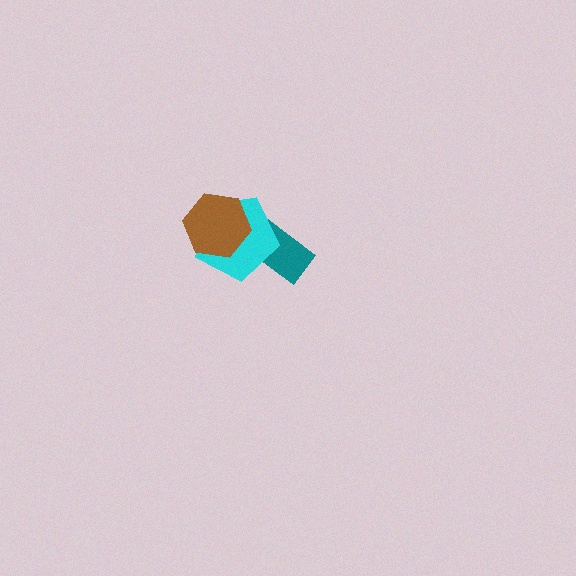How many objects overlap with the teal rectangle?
1 object overlaps with the teal rectangle.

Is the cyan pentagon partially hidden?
Yes, it is partially covered by another shape.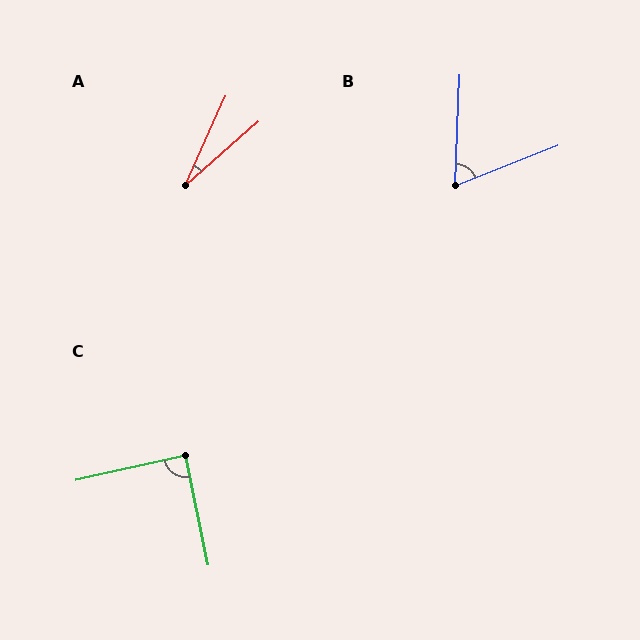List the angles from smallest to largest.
A (24°), B (66°), C (89°).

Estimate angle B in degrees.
Approximately 66 degrees.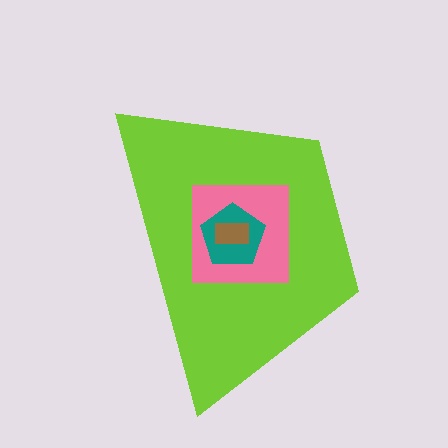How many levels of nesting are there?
4.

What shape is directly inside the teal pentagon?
The brown rectangle.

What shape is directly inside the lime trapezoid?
The pink square.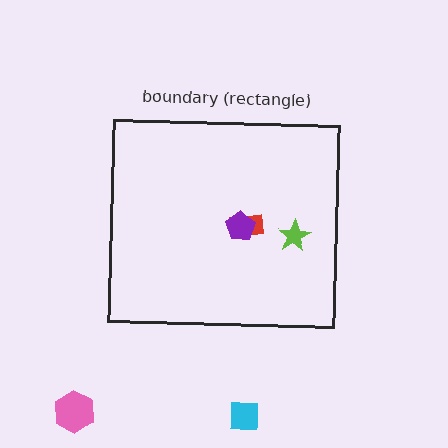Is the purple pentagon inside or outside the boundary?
Inside.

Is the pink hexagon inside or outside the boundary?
Outside.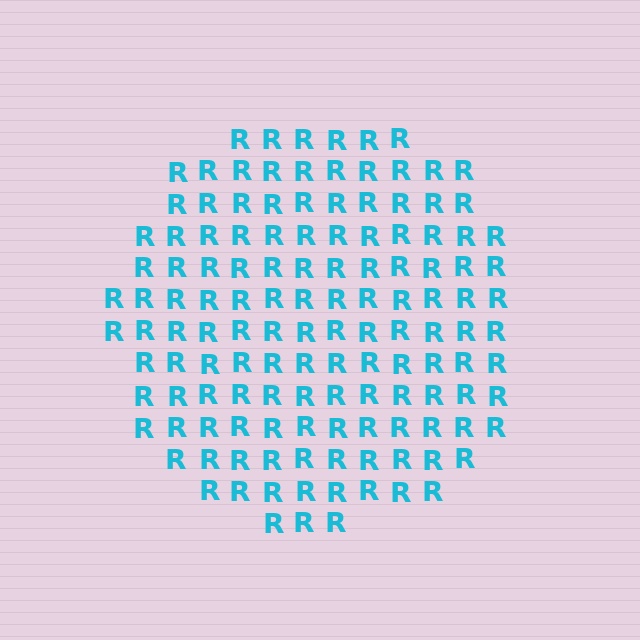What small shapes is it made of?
It is made of small letter R's.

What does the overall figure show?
The overall figure shows a circle.